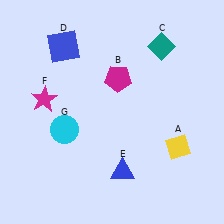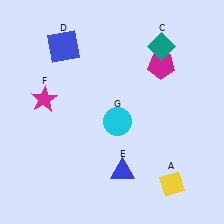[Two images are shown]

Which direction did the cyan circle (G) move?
The cyan circle (G) moved right.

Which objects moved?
The objects that moved are: the yellow diamond (A), the magenta pentagon (B), the cyan circle (G).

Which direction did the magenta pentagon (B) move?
The magenta pentagon (B) moved right.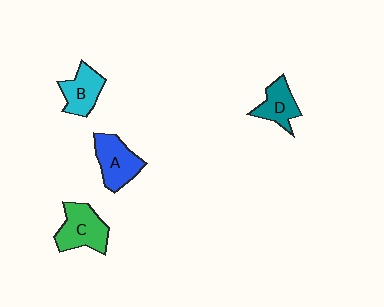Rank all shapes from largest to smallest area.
From largest to smallest: C (green), A (blue), B (cyan), D (teal).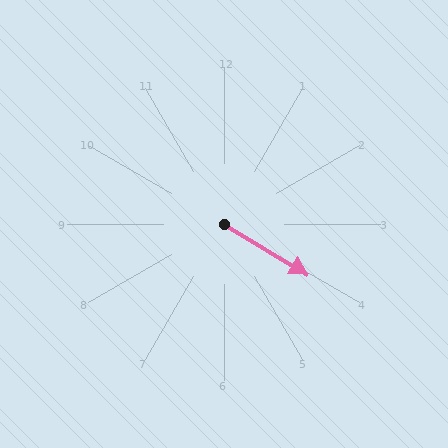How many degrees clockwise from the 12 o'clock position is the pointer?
Approximately 121 degrees.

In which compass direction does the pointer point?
Southeast.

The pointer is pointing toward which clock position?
Roughly 4 o'clock.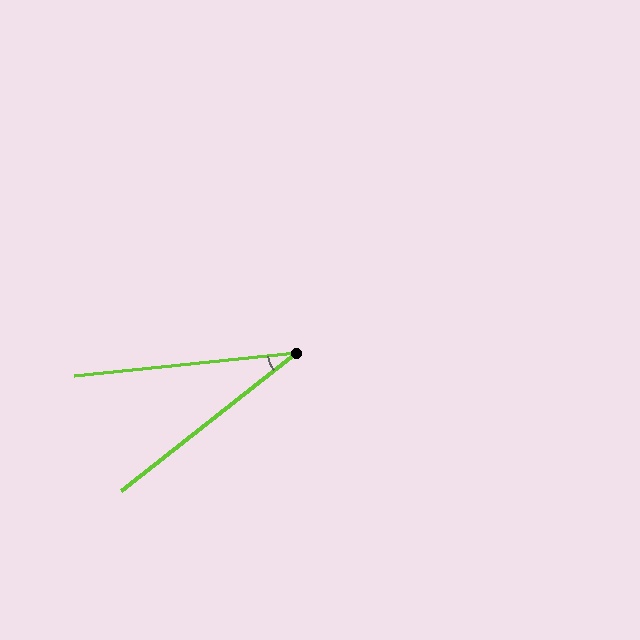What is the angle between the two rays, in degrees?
Approximately 32 degrees.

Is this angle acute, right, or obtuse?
It is acute.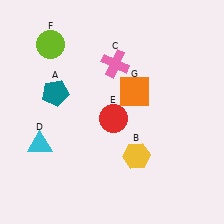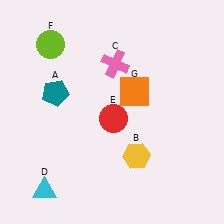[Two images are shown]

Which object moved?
The cyan triangle (D) moved down.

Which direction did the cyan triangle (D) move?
The cyan triangle (D) moved down.